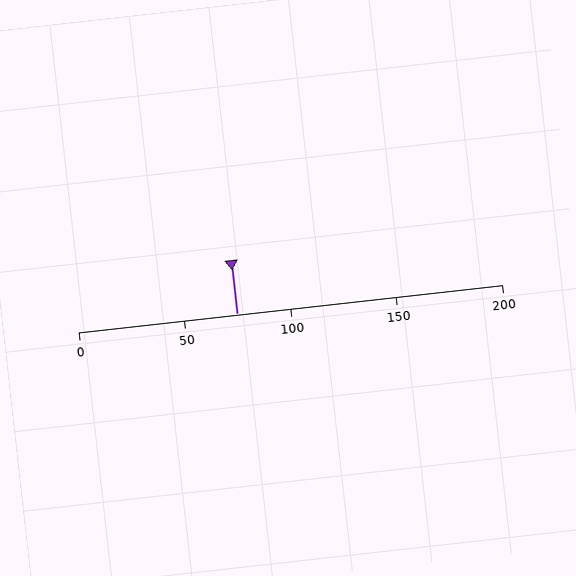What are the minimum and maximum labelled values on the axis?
The axis runs from 0 to 200.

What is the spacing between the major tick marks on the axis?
The major ticks are spaced 50 apart.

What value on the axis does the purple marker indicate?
The marker indicates approximately 75.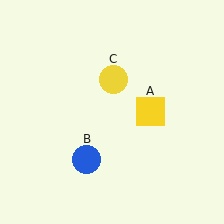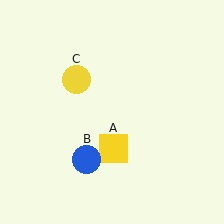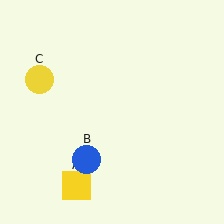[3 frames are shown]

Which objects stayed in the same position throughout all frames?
Blue circle (object B) remained stationary.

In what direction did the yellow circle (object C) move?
The yellow circle (object C) moved left.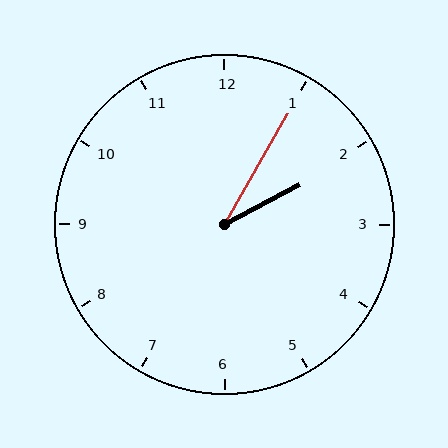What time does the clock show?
2:05.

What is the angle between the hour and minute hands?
Approximately 32 degrees.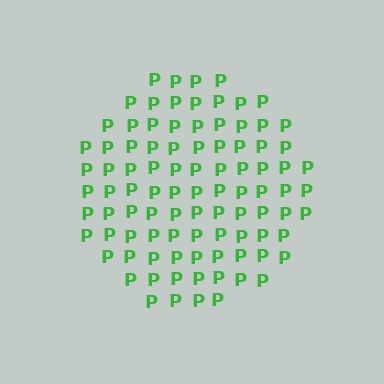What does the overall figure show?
The overall figure shows a circle.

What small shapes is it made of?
It is made of small letter P's.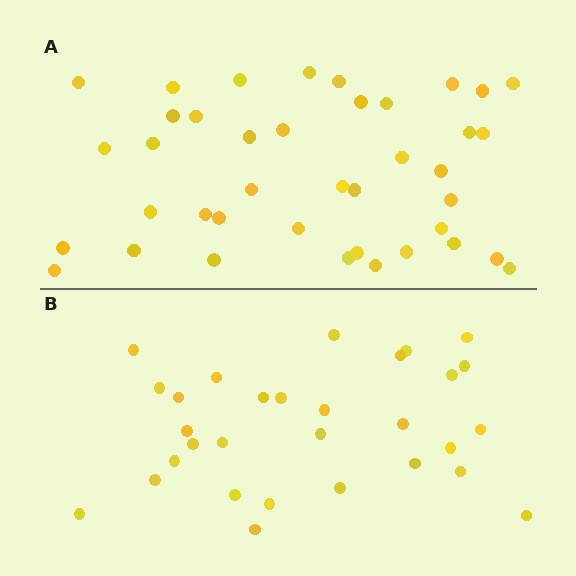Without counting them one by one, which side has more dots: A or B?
Region A (the top region) has more dots.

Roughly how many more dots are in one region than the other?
Region A has roughly 10 or so more dots than region B.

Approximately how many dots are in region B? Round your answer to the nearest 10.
About 30 dots.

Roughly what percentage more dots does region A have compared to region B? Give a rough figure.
About 35% more.